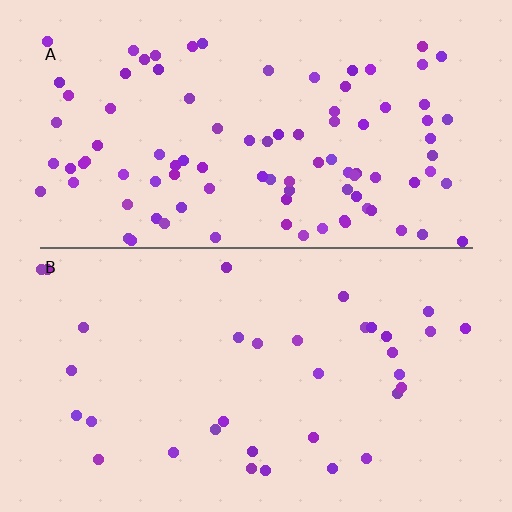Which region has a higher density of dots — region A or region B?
A (the top).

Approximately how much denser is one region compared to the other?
Approximately 2.8× — region A over region B.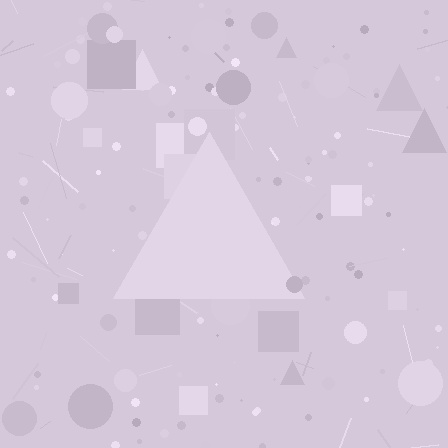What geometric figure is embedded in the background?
A triangle is embedded in the background.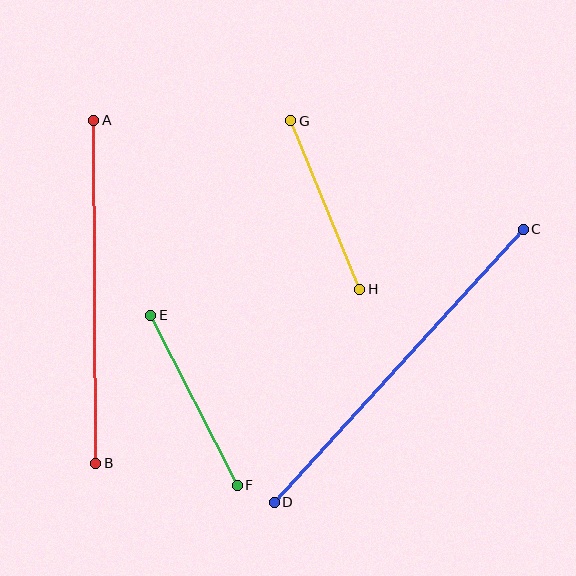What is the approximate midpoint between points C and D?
The midpoint is at approximately (399, 366) pixels.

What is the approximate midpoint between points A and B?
The midpoint is at approximately (95, 292) pixels.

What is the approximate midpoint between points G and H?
The midpoint is at approximately (325, 205) pixels.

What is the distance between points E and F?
The distance is approximately 191 pixels.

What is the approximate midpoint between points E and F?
The midpoint is at approximately (194, 400) pixels.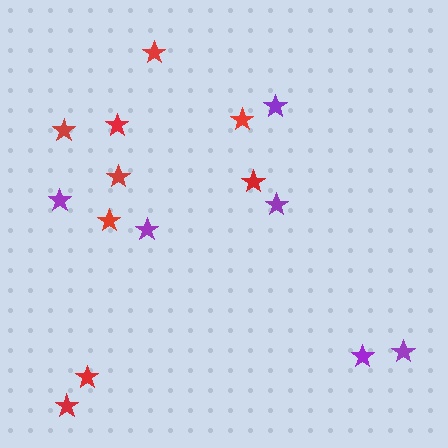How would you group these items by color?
There are 2 groups: one group of red stars (9) and one group of purple stars (6).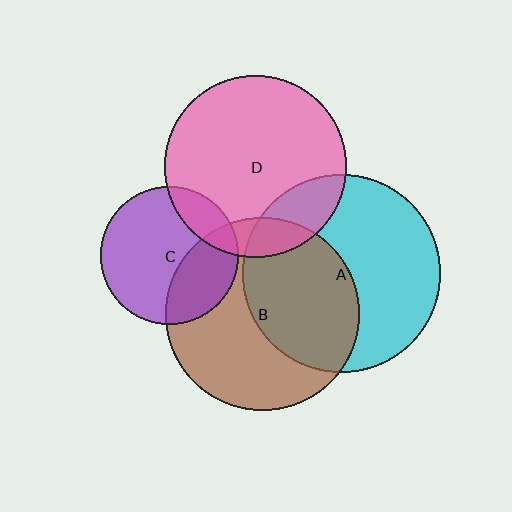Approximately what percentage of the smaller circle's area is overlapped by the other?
Approximately 20%.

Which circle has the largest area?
Circle A (cyan).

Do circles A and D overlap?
Yes.